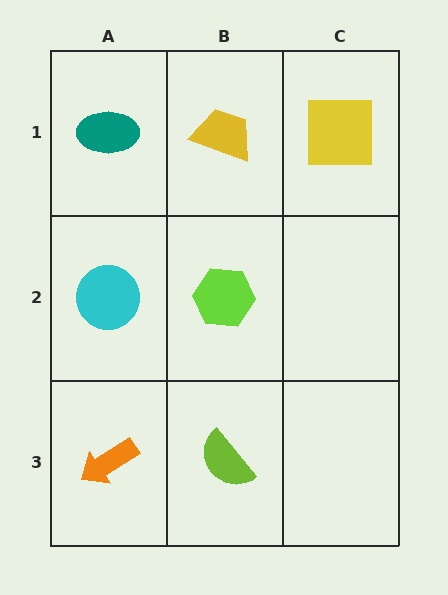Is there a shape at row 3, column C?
No, that cell is empty.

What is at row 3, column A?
An orange arrow.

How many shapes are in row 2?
2 shapes.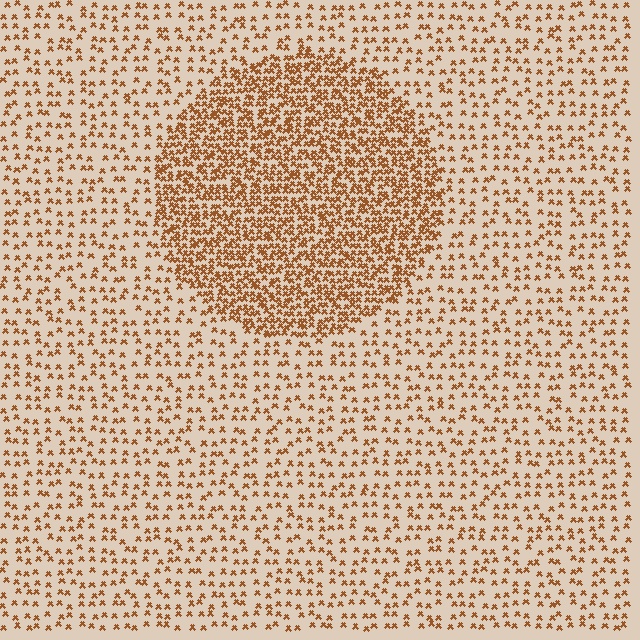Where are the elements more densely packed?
The elements are more densely packed inside the circle boundary.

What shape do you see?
I see a circle.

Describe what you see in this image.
The image contains small brown elements arranged at two different densities. A circle-shaped region is visible where the elements are more densely packed than the surrounding area.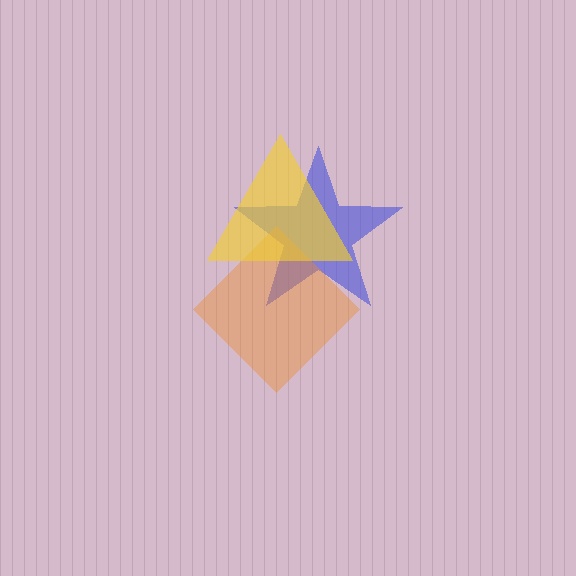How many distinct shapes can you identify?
There are 3 distinct shapes: a blue star, an orange diamond, a yellow triangle.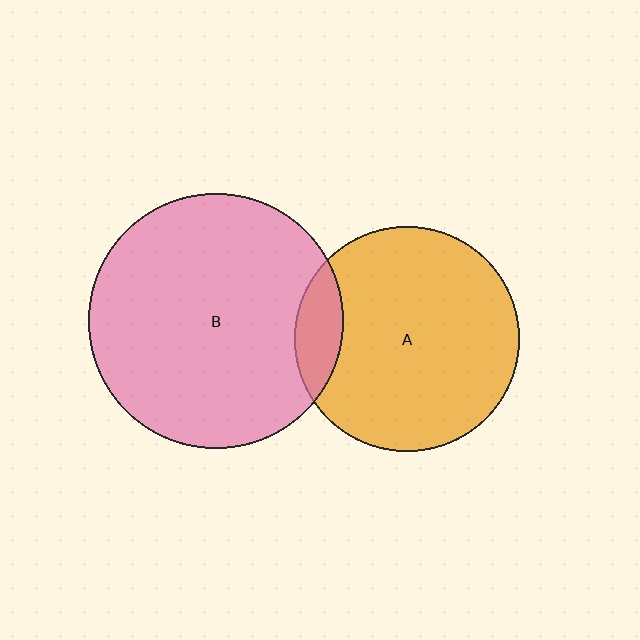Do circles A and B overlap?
Yes.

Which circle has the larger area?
Circle B (pink).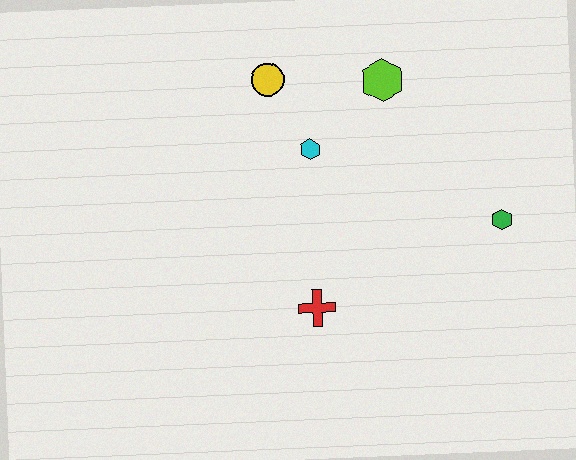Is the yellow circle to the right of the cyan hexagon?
No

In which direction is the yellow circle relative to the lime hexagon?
The yellow circle is to the left of the lime hexagon.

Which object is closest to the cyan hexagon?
The yellow circle is closest to the cyan hexagon.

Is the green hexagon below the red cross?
No